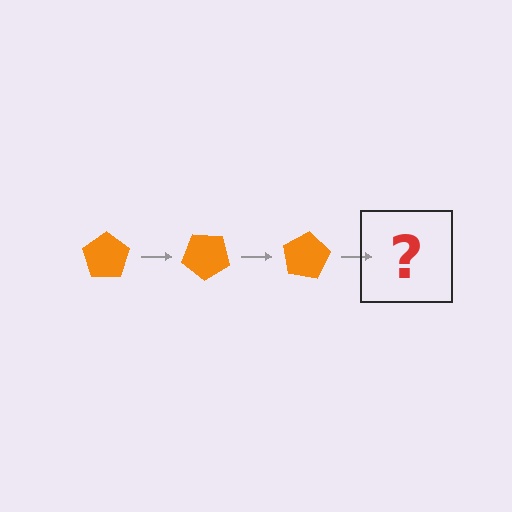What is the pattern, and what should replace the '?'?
The pattern is that the pentagon rotates 40 degrees each step. The '?' should be an orange pentagon rotated 120 degrees.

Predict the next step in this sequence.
The next step is an orange pentagon rotated 120 degrees.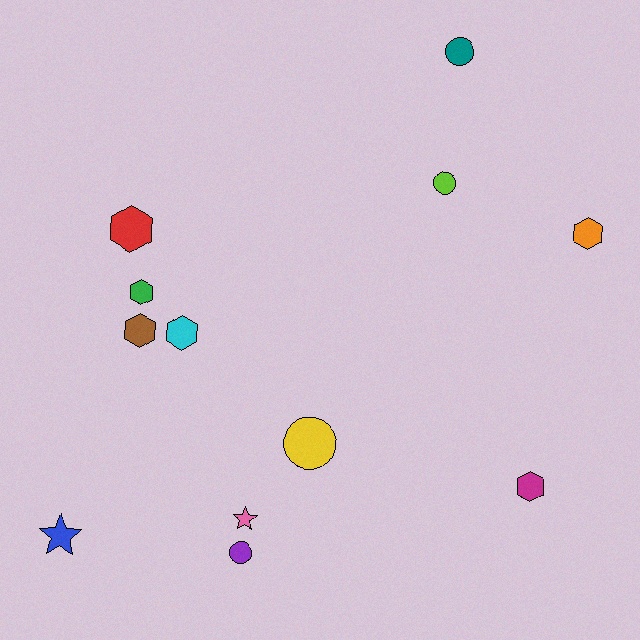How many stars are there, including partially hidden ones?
There are 2 stars.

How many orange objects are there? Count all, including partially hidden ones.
There is 1 orange object.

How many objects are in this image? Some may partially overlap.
There are 12 objects.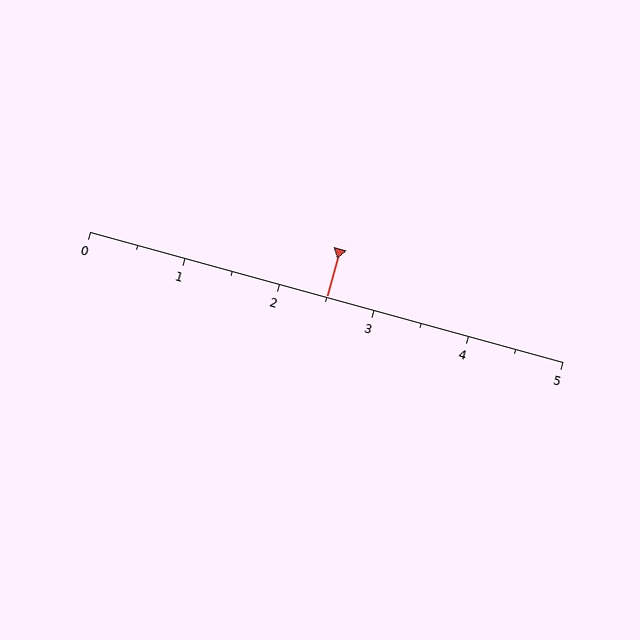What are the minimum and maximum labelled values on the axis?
The axis runs from 0 to 5.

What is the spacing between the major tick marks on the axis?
The major ticks are spaced 1 apart.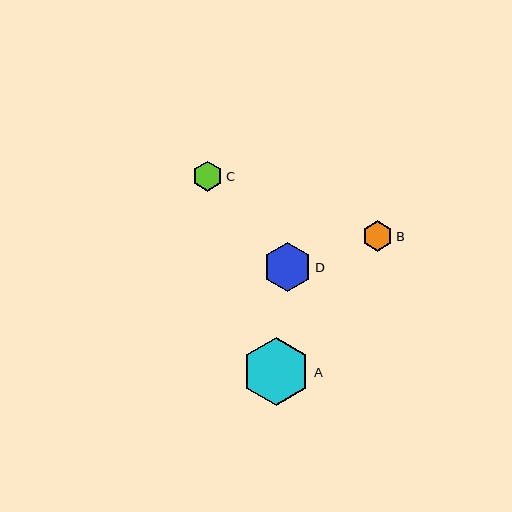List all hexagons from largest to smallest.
From largest to smallest: A, D, B, C.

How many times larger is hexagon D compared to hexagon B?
Hexagon D is approximately 1.6 times the size of hexagon B.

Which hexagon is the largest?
Hexagon A is the largest with a size of approximately 68 pixels.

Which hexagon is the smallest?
Hexagon C is the smallest with a size of approximately 30 pixels.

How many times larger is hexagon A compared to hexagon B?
Hexagon A is approximately 2.2 times the size of hexagon B.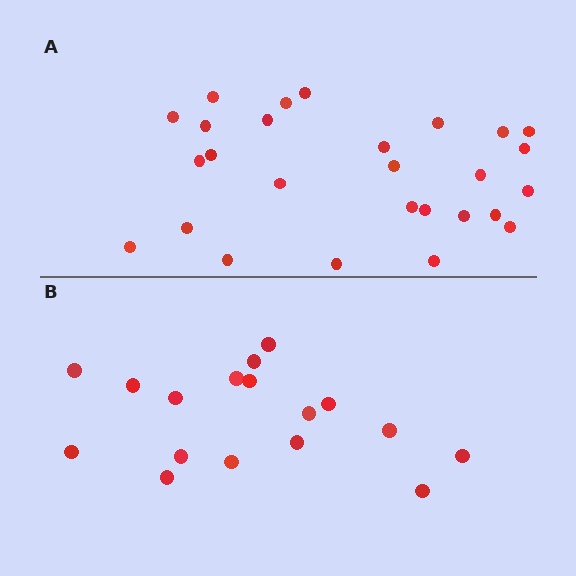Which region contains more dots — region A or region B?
Region A (the top region) has more dots.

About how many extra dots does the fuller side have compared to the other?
Region A has roughly 10 or so more dots than region B.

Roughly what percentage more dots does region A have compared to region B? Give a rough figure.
About 60% more.